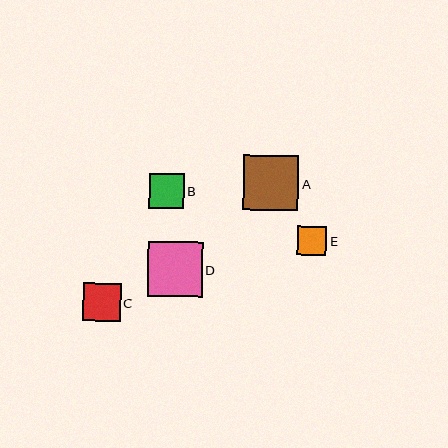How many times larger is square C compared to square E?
Square C is approximately 1.3 times the size of square E.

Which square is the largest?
Square A is the largest with a size of approximately 55 pixels.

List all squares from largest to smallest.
From largest to smallest: A, D, C, B, E.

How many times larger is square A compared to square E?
Square A is approximately 1.9 times the size of square E.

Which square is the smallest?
Square E is the smallest with a size of approximately 29 pixels.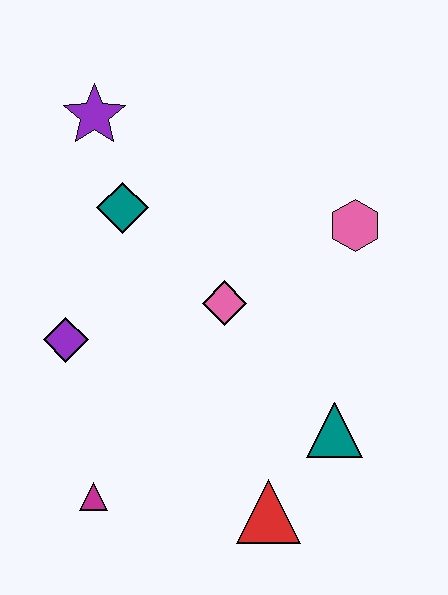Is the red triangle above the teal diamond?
No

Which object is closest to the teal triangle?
The red triangle is closest to the teal triangle.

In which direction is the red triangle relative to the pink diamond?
The red triangle is below the pink diamond.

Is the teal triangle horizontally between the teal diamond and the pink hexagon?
Yes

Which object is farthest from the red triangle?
The purple star is farthest from the red triangle.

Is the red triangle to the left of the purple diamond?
No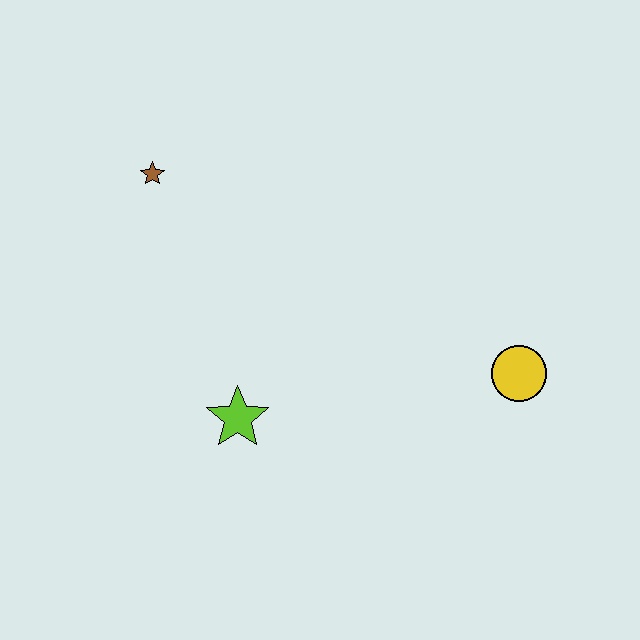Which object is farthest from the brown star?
The yellow circle is farthest from the brown star.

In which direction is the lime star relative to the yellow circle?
The lime star is to the left of the yellow circle.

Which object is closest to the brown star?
The lime star is closest to the brown star.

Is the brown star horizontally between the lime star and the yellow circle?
No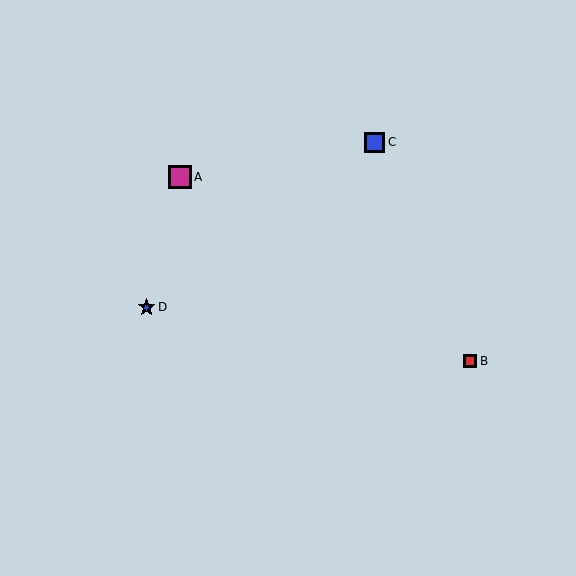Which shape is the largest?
The magenta square (labeled A) is the largest.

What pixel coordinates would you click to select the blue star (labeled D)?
Click at (147, 307) to select the blue star D.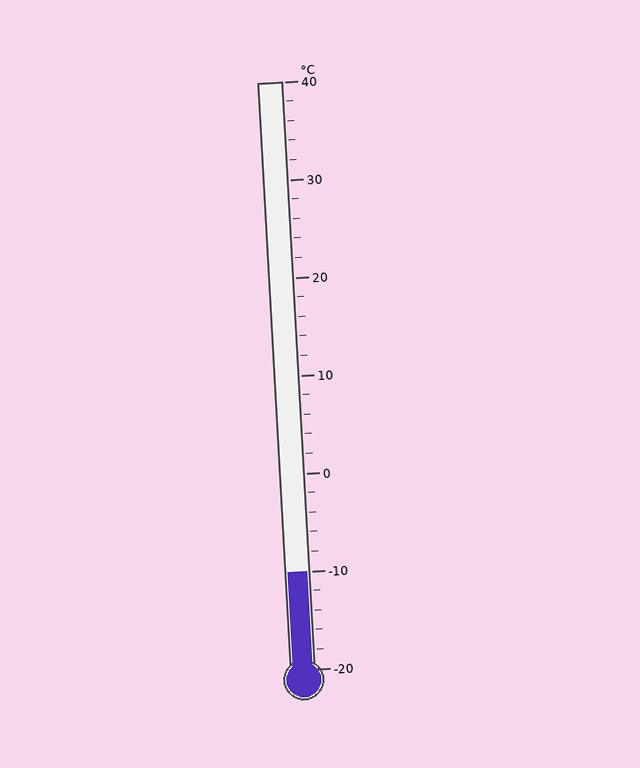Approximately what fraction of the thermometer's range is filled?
The thermometer is filled to approximately 15% of its range.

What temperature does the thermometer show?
The thermometer shows approximately -10°C.